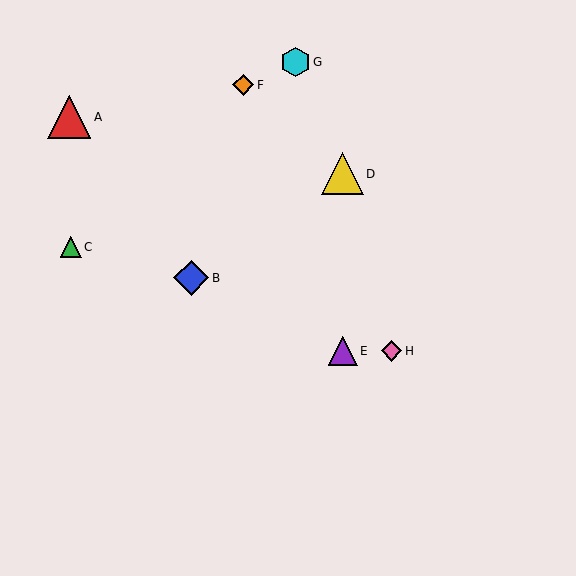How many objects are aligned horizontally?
2 objects (E, H) are aligned horizontally.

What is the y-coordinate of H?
Object H is at y≈351.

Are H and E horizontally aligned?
Yes, both are at y≈351.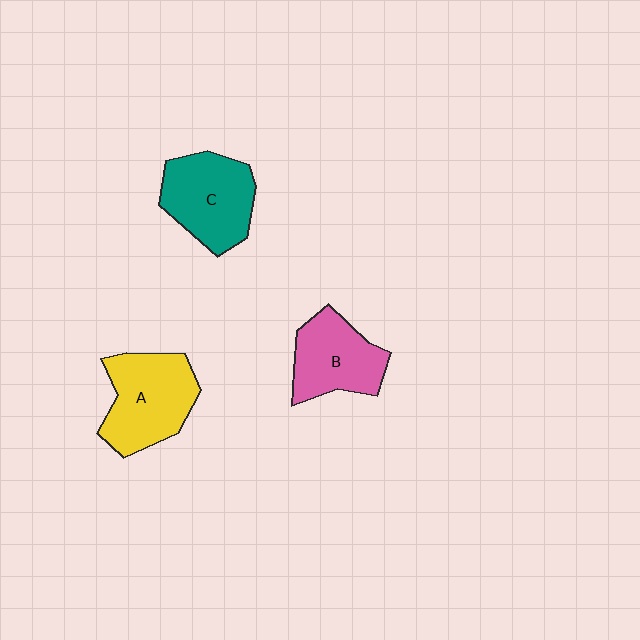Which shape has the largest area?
Shape A (yellow).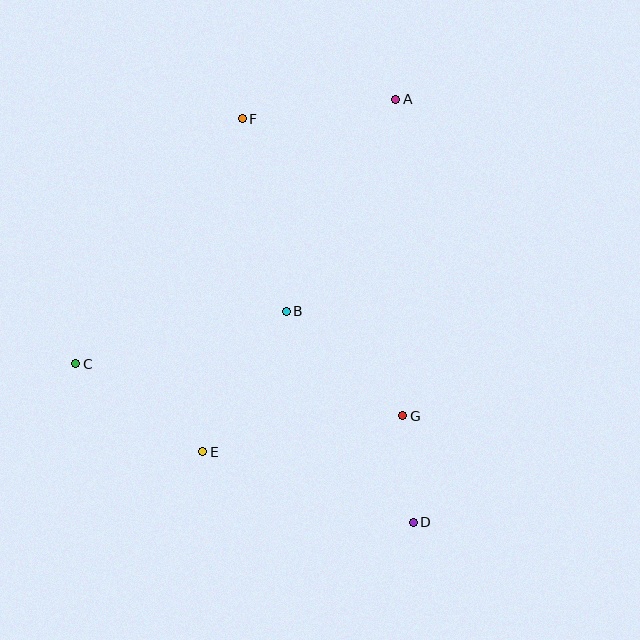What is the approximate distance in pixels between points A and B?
The distance between A and B is approximately 239 pixels.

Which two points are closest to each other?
Points D and G are closest to each other.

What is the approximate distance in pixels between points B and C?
The distance between B and C is approximately 217 pixels.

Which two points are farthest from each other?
Points D and F are farthest from each other.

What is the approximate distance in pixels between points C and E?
The distance between C and E is approximately 154 pixels.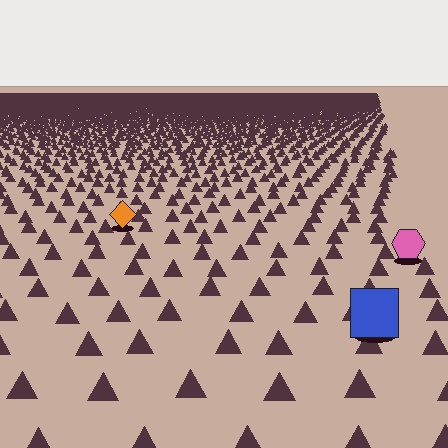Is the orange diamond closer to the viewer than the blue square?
No. The blue square is closer — you can tell from the texture gradient: the ground texture is coarser near it.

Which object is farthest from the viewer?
The orange diamond is farthest from the viewer. It appears smaller and the ground texture around it is denser.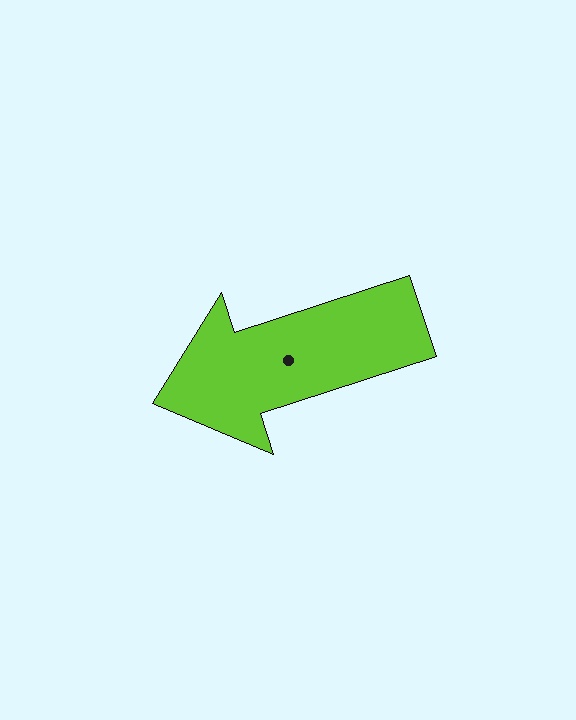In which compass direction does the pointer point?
West.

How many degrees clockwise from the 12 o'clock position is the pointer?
Approximately 252 degrees.